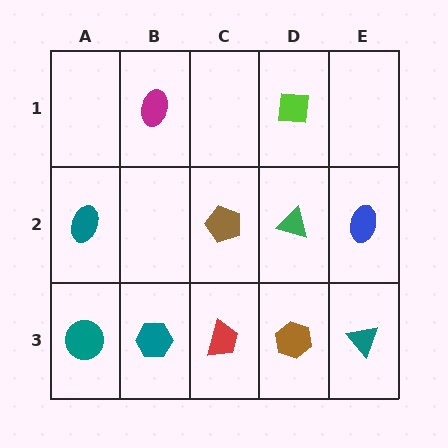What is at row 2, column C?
A brown pentagon.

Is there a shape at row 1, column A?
No, that cell is empty.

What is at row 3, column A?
A teal circle.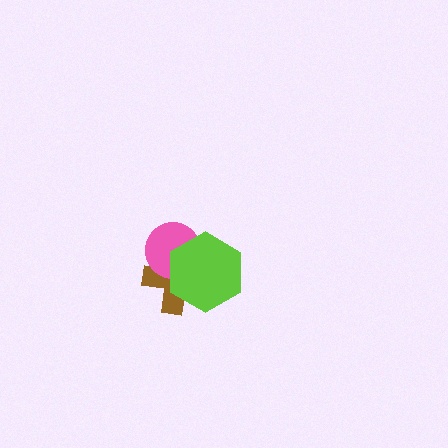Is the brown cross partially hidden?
Yes, it is partially covered by another shape.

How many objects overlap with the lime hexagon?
2 objects overlap with the lime hexagon.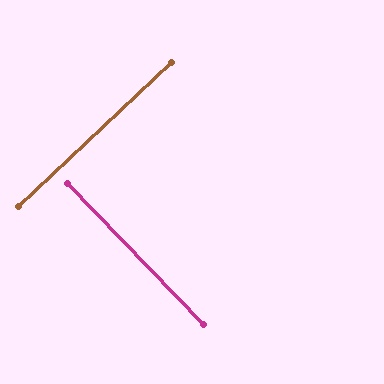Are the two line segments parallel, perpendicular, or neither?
Perpendicular — they meet at approximately 89°.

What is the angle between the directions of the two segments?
Approximately 89 degrees.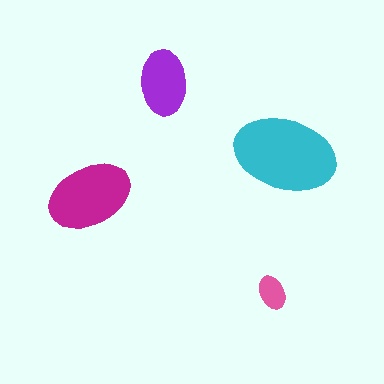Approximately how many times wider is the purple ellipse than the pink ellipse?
About 2 times wider.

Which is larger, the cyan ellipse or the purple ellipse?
The cyan one.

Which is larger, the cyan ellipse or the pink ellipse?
The cyan one.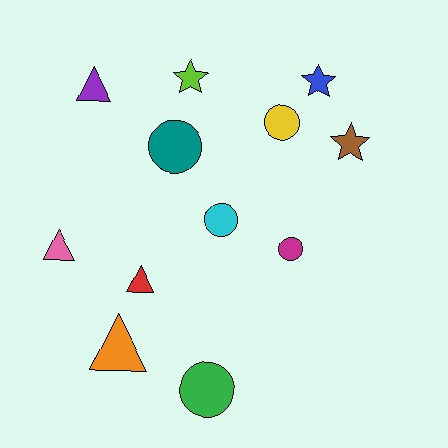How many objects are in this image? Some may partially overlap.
There are 12 objects.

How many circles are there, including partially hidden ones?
There are 5 circles.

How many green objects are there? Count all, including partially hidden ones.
There is 1 green object.